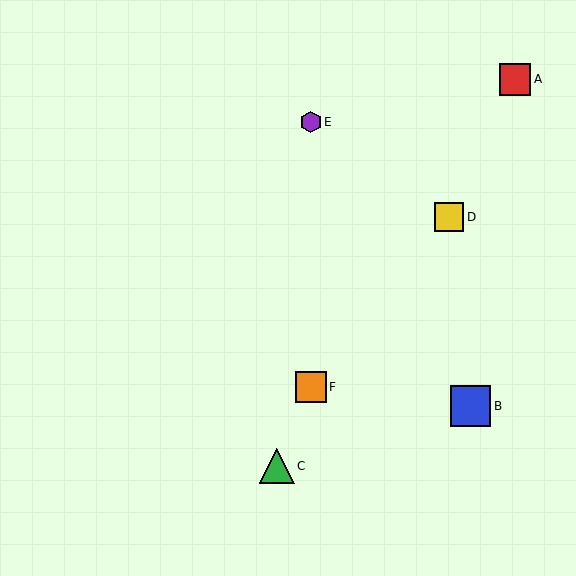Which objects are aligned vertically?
Objects E, F are aligned vertically.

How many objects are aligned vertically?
2 objects (E, F) are aligned vertically.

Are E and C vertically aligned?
No, E is at x≈311 and C is at x≈277.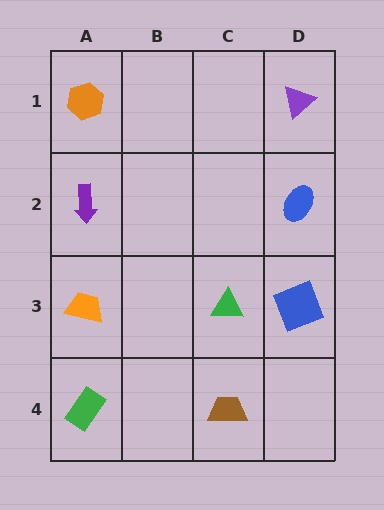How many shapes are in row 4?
2 shapes.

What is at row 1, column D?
A purple triangle.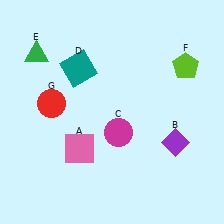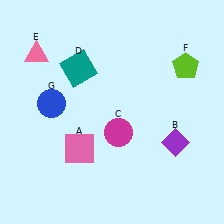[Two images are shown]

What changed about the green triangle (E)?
In Image 1, E is green. In Image 2, it changed to pink.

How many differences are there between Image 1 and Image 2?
There are 2 differences between the two images.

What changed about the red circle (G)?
In Image 1, G is red. In Image 2, it changed to blue.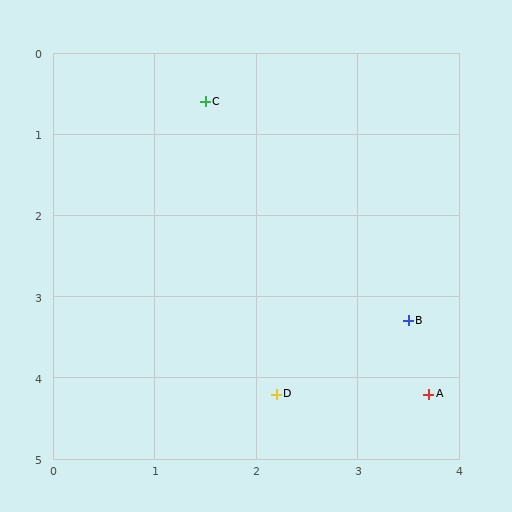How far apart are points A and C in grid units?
Points A and C are about 4.2 grid units apart.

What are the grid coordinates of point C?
Point C is at approximately (1.5, 0.6).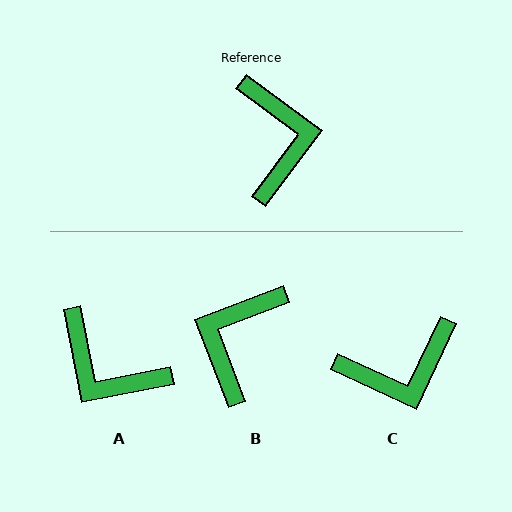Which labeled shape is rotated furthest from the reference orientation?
B, about 148 degrees away.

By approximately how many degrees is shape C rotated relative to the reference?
Approximately 78 degrees clockwise.